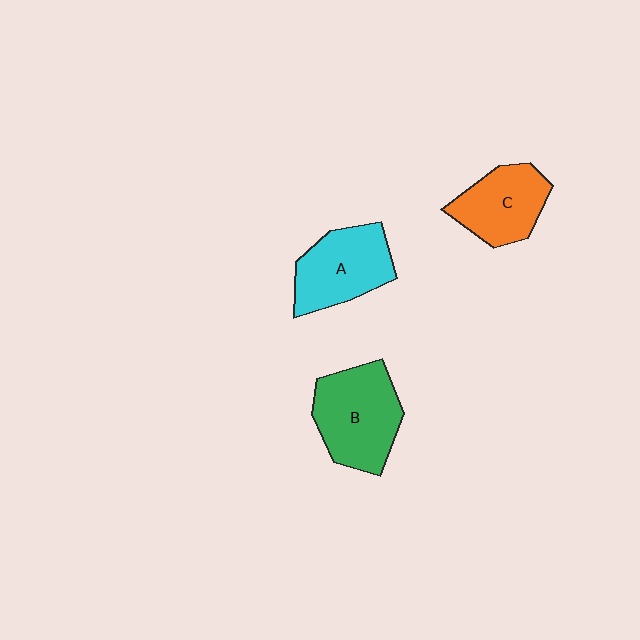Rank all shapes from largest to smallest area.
From largest to smallest: B (green), A (cyan), C (orange).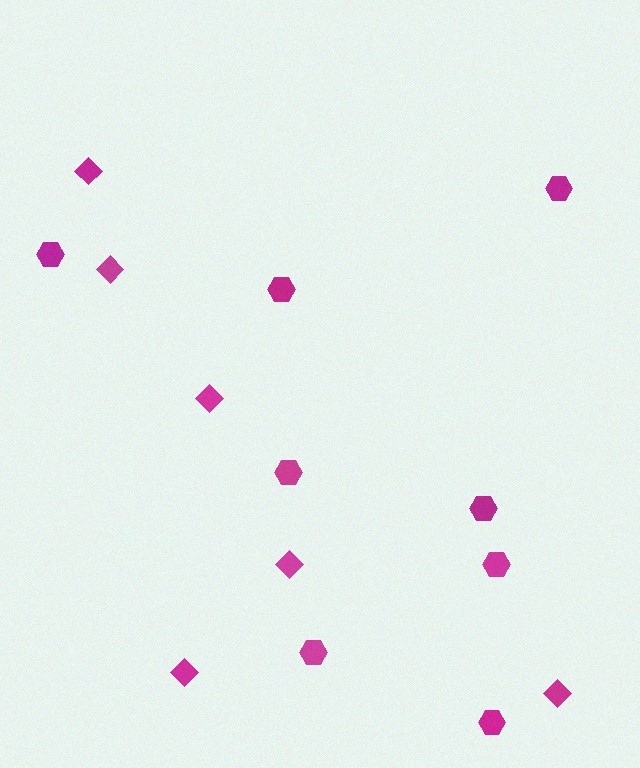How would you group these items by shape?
There are 2 groups: one group of diamonds (6) and one group of hexagons (8).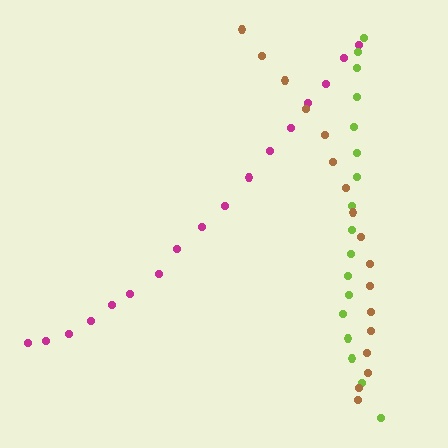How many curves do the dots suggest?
There are 3 distinct paths.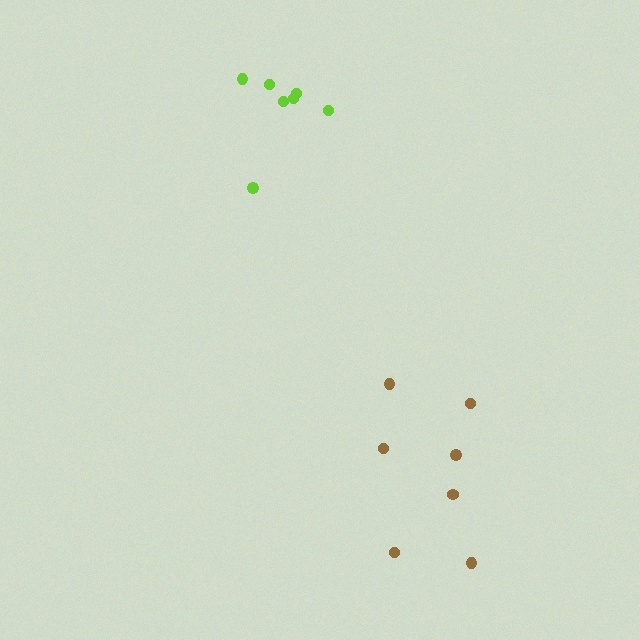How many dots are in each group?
Group 1: 7 dots, Group 2: 7 dots (14 total).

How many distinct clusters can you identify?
There are 2 distinct clusters.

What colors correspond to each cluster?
The clusters are colored: brown, lime.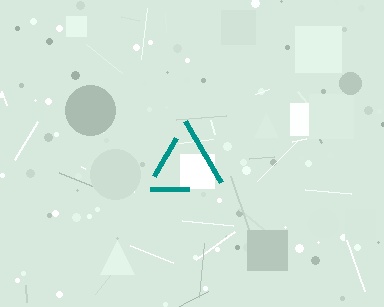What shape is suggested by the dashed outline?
The dashed outline suggests a triangle.